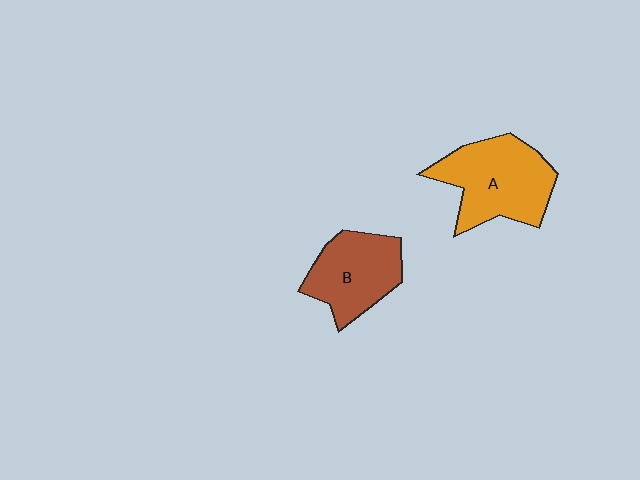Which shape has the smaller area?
Shape B (brown).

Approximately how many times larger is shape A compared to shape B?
Approximately 1.3 times.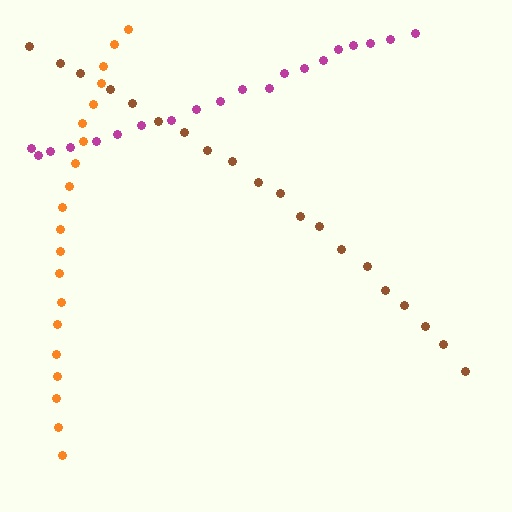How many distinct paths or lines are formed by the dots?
There are 3 distinct paths.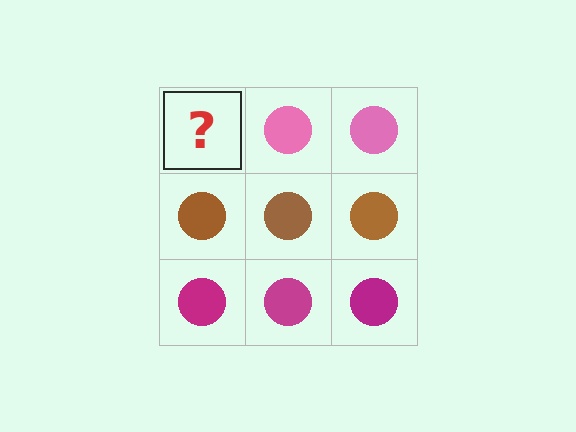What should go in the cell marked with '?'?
The missing cell should contain a pink circle.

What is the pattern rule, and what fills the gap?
The rule is that each row has a consistent color. The gap should be filled with a pink circle.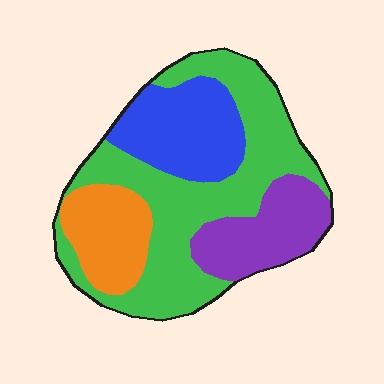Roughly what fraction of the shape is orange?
Orange takes up about one sixth (1/6) of the shape.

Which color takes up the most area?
Green, at roughly 45%.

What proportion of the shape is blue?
Blue takes up about one fifth (1/5) of the shape.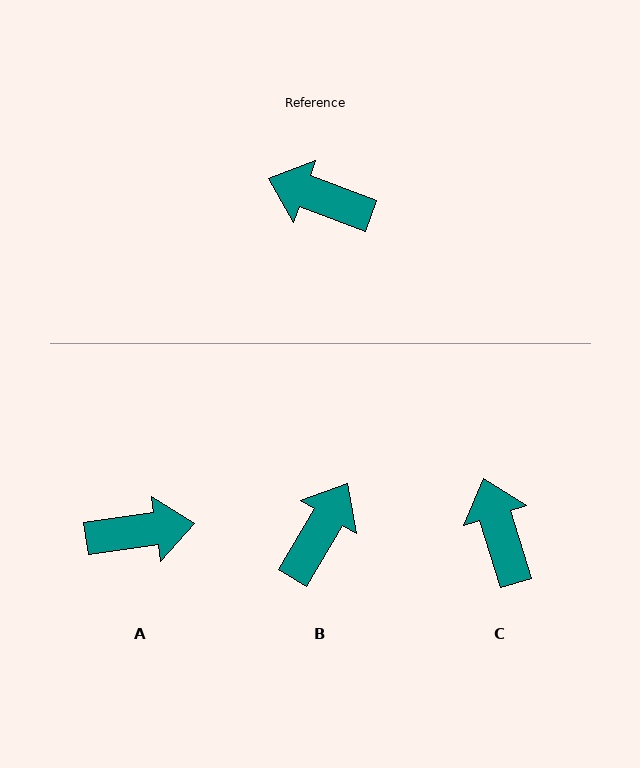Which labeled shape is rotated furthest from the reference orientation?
A, about 152 degrees away.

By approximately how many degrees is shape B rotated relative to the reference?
Approximately 101 degrees clockwise.